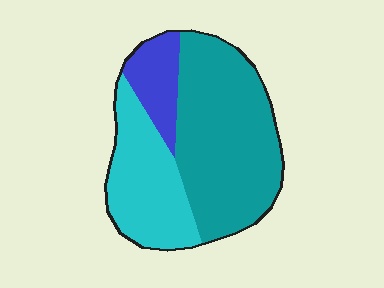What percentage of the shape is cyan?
Cyan covers around 30% of the shape.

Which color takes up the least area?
Blue, at roughly 15%.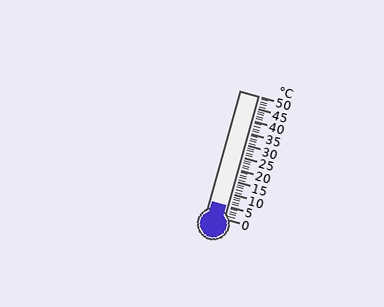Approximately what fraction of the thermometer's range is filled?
The thermometer is filled to approximately 10% of its range.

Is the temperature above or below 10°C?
The temperature is below 10°C.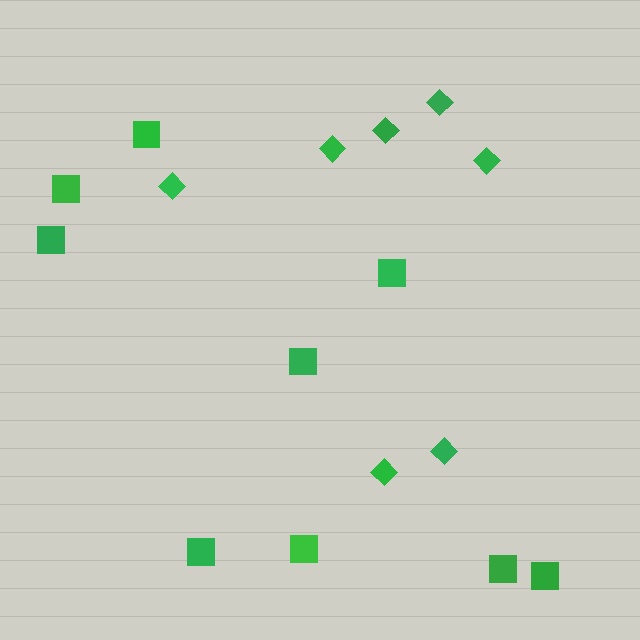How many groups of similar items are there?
There are 2 groups: one group of diamonds (7) and one group of squares (9).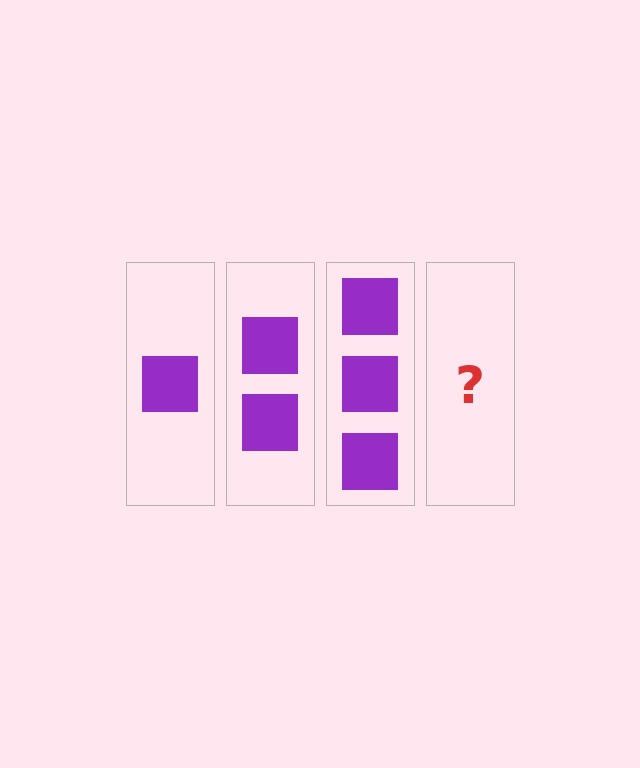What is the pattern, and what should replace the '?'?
The pattern is that each step adds one more square. The '?' should be 4 squares.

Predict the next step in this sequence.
The next step is 4 squares.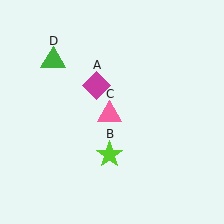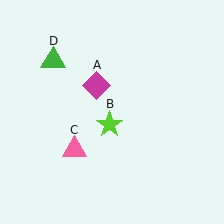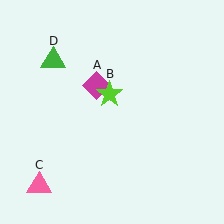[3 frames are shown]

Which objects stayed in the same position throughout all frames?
Magenta diamond (object A) and green triangle (object D) remained stationary.